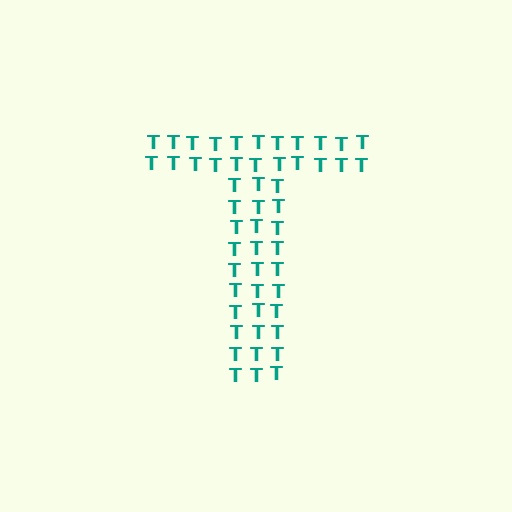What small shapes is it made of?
It is made of small letter T's.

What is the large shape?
The large shape is the letter T.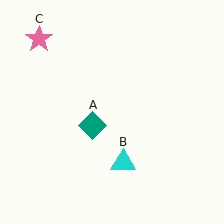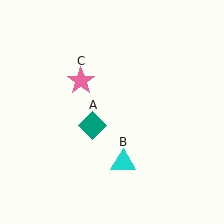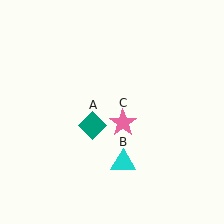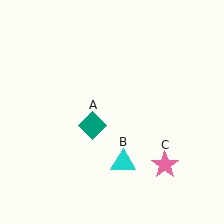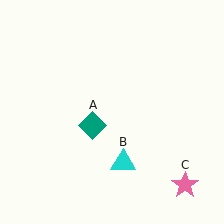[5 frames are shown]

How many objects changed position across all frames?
1 object changed position: pink star (object C).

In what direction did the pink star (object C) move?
The pink star (object C) moved down and to the right.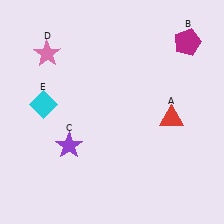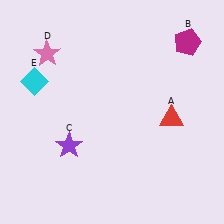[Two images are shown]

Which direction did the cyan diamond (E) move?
The cyan diamond (E) moved up.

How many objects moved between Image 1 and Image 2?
1 object moved between the two images.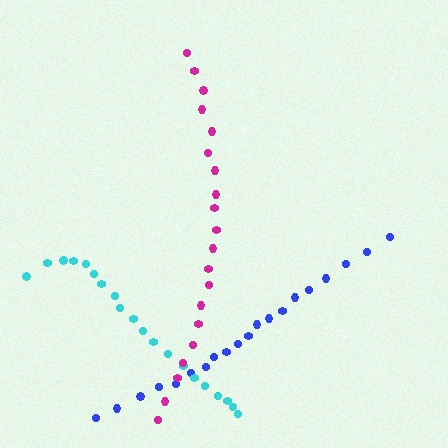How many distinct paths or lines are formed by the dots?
There are 3 distinct paths.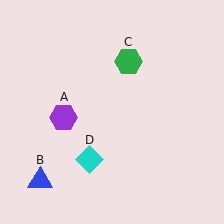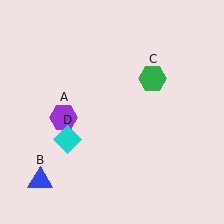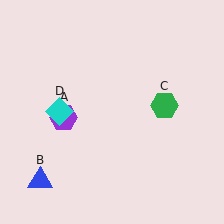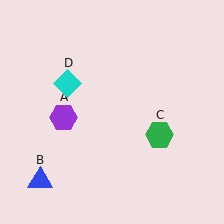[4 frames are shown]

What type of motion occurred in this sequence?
The green hexagon (object C), cyan diamond (object D) rotated clockwise around the center of the scene.